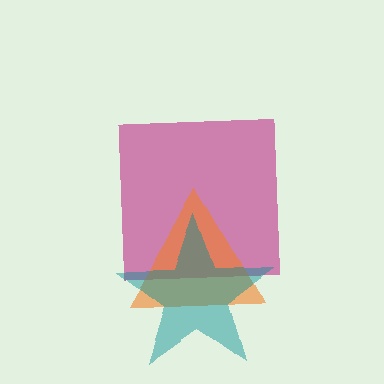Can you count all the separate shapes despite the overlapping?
Yes, there are 3 separate shapes.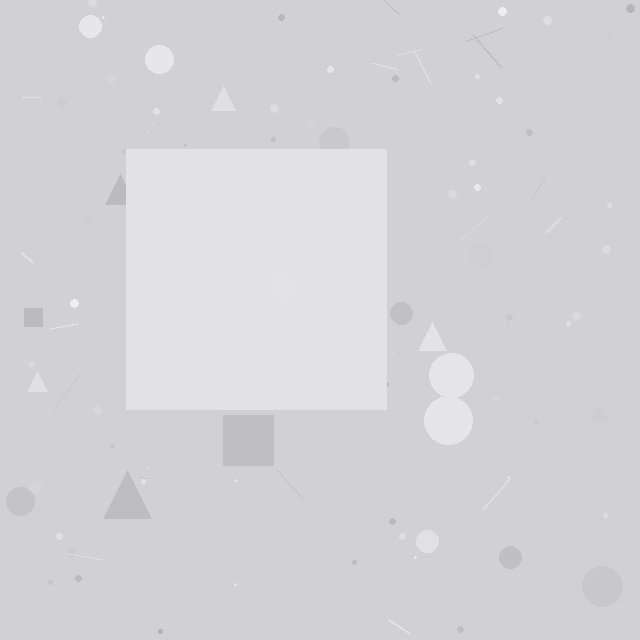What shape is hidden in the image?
A square is hidden in the image.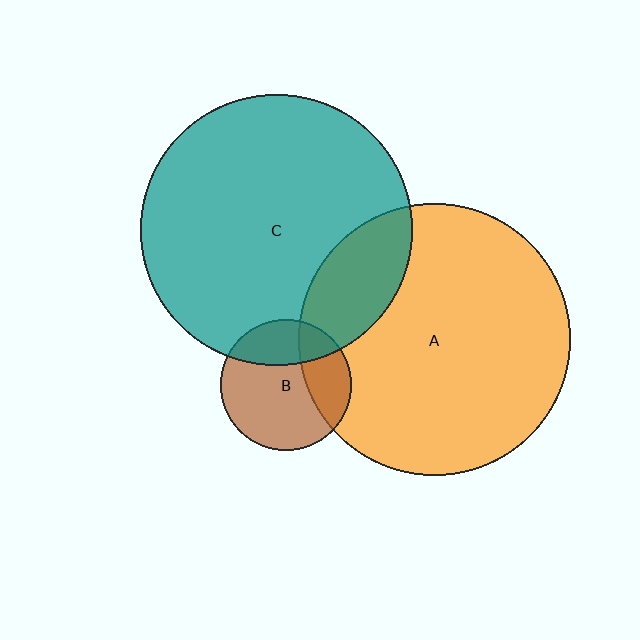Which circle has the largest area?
Circle A (orange).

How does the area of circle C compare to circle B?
Approximately 4.3 times.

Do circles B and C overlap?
Yes.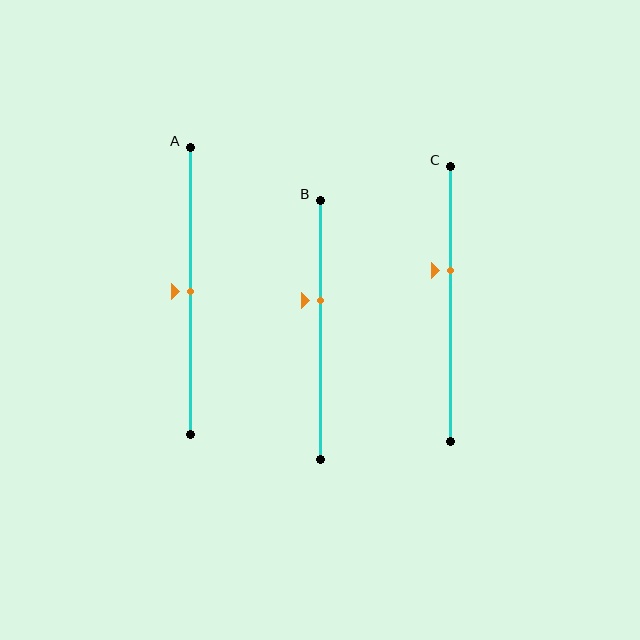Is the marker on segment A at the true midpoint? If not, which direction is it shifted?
Yes, the marker on segment A is at the true midpoint.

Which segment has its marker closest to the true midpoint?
Segment A has its marker closest to the true midpoint.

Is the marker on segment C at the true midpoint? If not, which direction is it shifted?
No, the marker on segment C is shifted upward by about 12% of the segment length.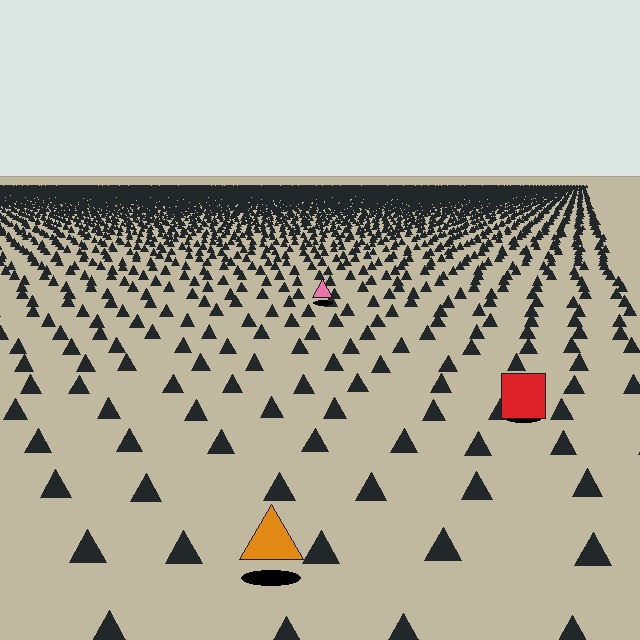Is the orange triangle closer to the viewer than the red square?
Yes. The orange triangle is closer — you can tell from the texture gradient: the ground texture is coarser near it.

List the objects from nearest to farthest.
From nearest to farthest: the orange triangle, the red square, the pink triangle.